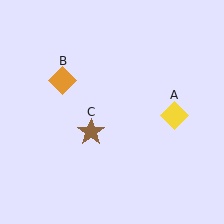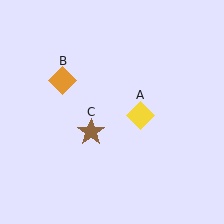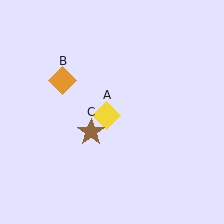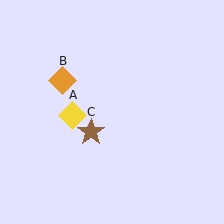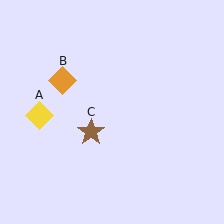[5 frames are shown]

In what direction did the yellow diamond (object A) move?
The yellow diamond (object A) moved left.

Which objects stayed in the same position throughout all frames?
Orange diamond (object B) and brown star (object C) remained stationary.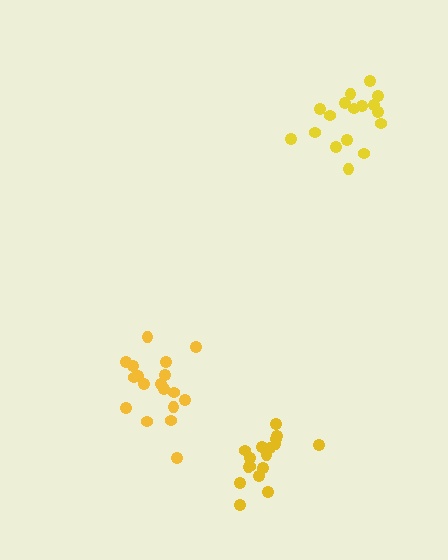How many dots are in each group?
Group 1: 17 dots, Group 2: 18 dots, Group 3: 18 dots (53 total).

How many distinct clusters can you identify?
There are 3 distinct clusters.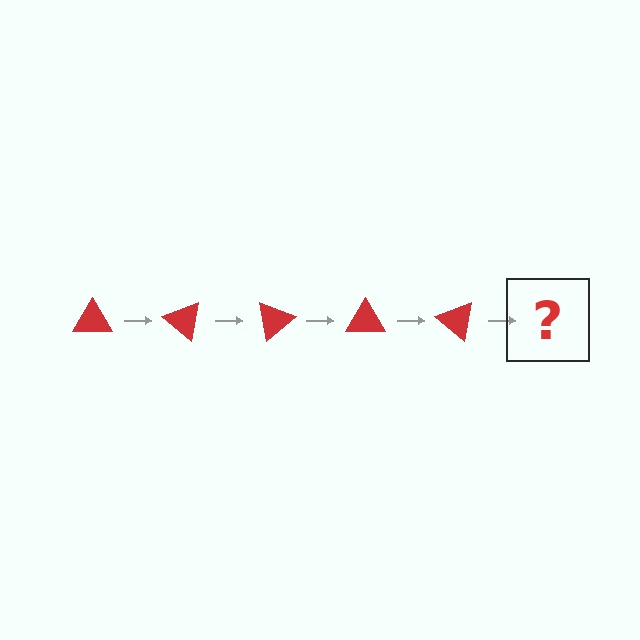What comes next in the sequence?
The next element should be a red triangle rotated 200 degrees.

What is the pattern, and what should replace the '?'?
The pattern is that the triangle rotates 40 degrees each step. The '?' should be a red triangle rotated 200 degrees.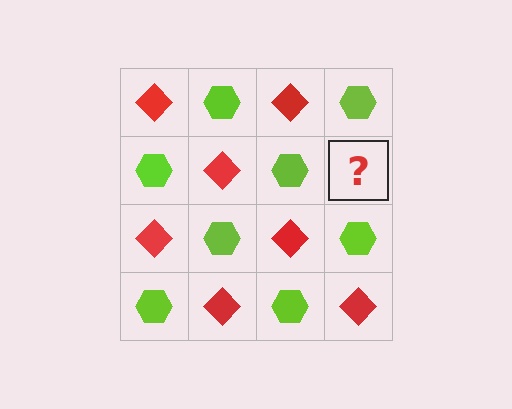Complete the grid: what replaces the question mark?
The question mark should be replaced with a red diamond.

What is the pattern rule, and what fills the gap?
The rule is that it alternates red diamond and lime hexagon in a checkerboard pattern. The gap should be filled with a red diamond.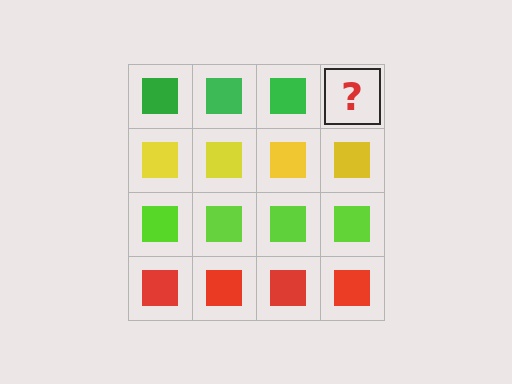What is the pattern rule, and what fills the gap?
The rule is that each row has a consistent color. The gap should be filled with a green square.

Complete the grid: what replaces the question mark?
The question mark should be replaced with a green square.